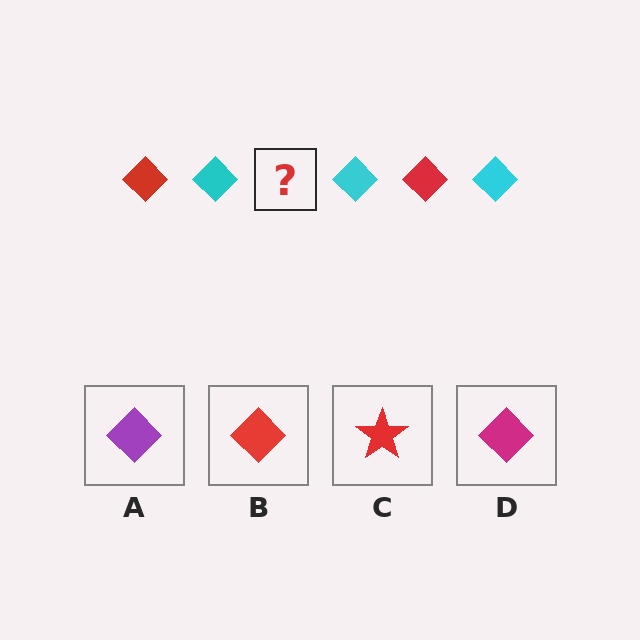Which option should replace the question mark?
Option B.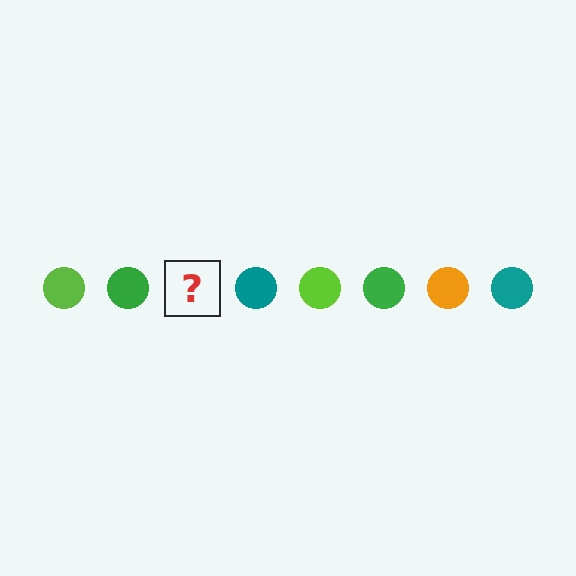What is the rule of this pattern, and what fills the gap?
The rule is that the pattern cycles through lime, green, orange, teal circles. The gap should be filled with an orange circle.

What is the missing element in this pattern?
The missing element is an orange circle.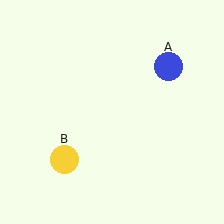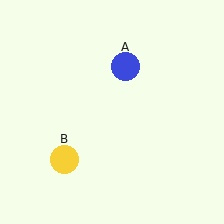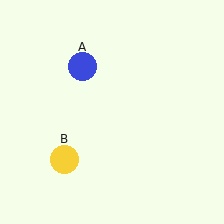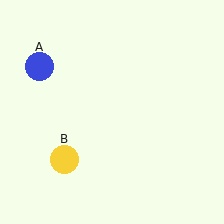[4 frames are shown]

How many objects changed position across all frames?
1 object changed position: blue circle (object A).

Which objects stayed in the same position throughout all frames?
Yellow circle (object B) remained stationary.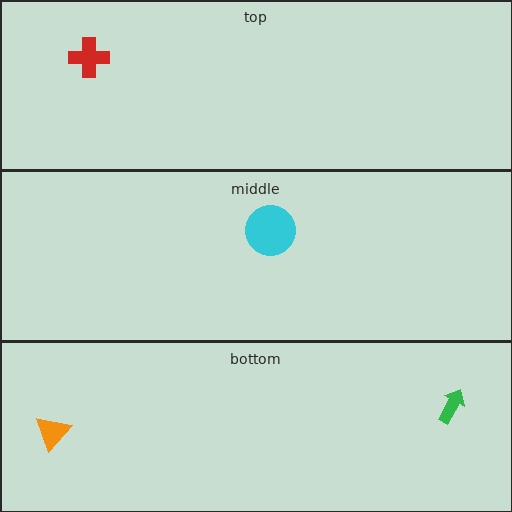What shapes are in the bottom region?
The orange triangle, the green arrow.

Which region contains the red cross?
The top region.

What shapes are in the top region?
The red cross.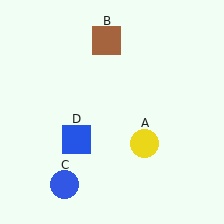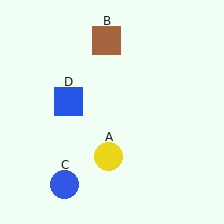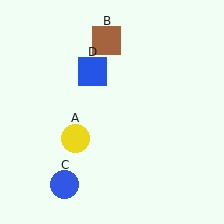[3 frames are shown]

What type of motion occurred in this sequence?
The yellow circle (object A), blue square (object D) rotated clockwise around the center of the scene.